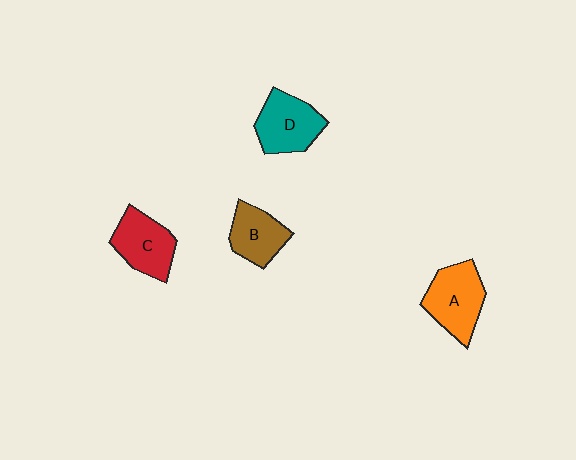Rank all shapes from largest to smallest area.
From largest to smallest: A (orange), D (teal), C (red), B (brown).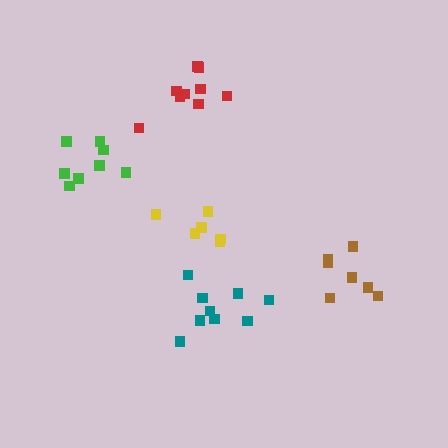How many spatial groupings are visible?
There are 5 spatial groupings.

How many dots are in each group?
Group 1: 9 dots, Group 2: 6 dots, Group 3: 8 dots, Group 4: 9 dots, Group 5: 7 dots (39 total).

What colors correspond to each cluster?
The clusters are colored: red, yellow, green, teal, brown.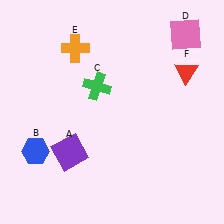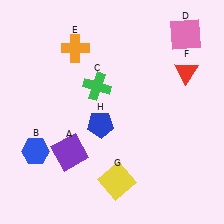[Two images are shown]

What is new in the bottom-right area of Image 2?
A yellow square (G) was added in the bottom-right area of Image 2.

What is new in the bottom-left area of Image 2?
A blue pentagon (H) was added in the bottom-left area of Image 2.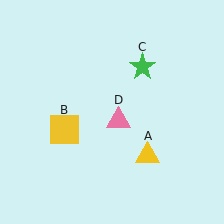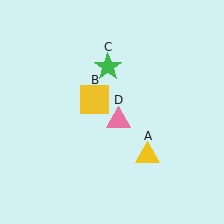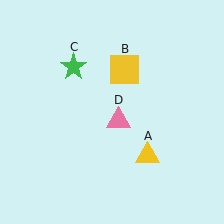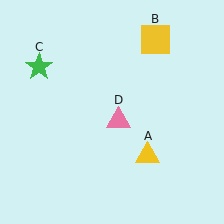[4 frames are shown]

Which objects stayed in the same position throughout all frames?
Yellow triangle (object A) and pink triangle (object D) remained stationary.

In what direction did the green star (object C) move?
The green star (object C) moved left.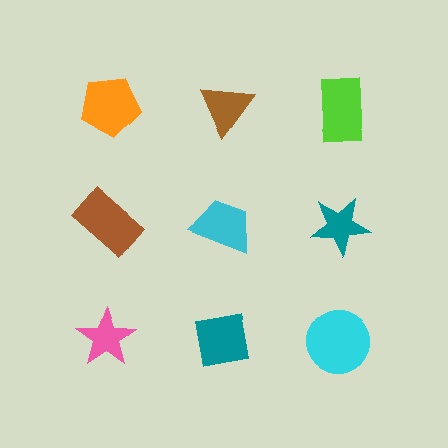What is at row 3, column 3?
A cyan circle.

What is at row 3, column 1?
A pink star.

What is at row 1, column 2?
A brown triangle.